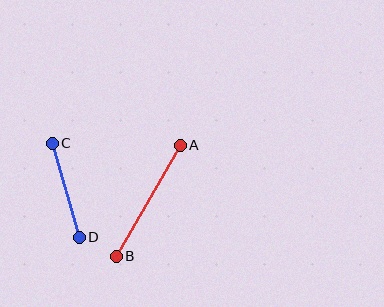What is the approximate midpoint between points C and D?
The midpoint is at approximately (66, 190) pixels.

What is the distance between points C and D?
The distance is approximately 98 pixels.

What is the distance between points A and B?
The distance is approximately 128 pixels.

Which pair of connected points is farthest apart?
Points A and B are farthest apart.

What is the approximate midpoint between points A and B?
The midpoint is at approximately (148, 201) pixels.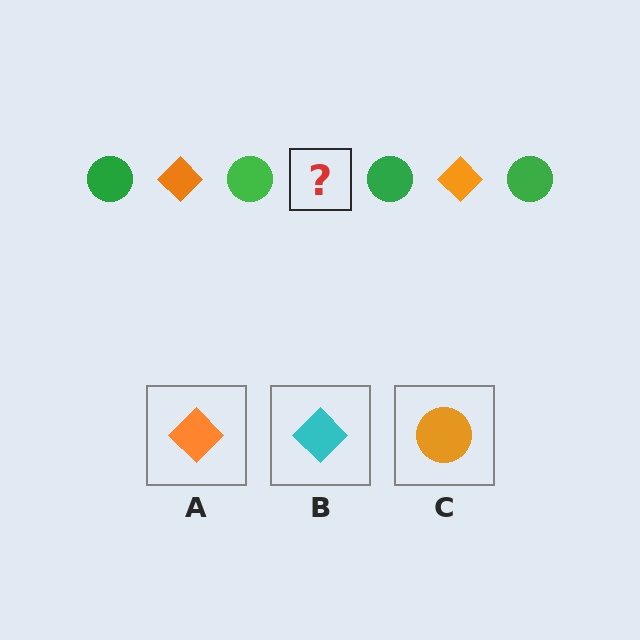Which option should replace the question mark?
Option A.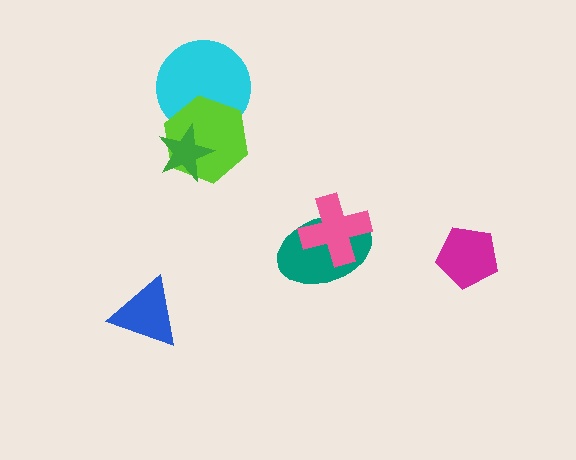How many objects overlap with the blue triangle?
0 objects overlap with the blue triangle.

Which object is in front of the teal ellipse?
The pink cross is in front of the teal ellipse.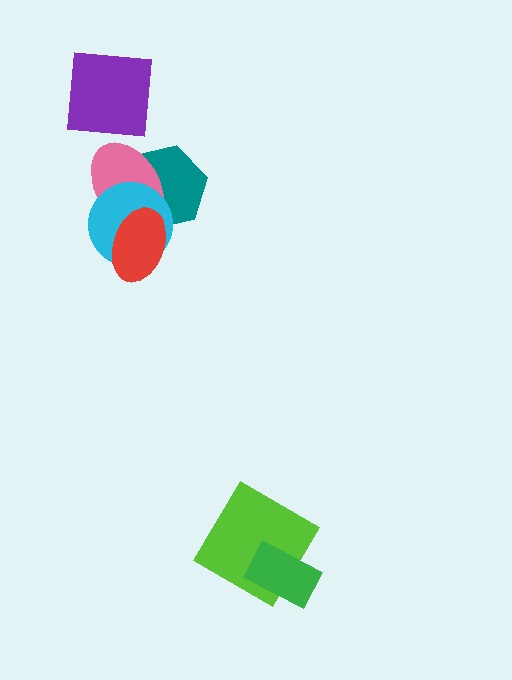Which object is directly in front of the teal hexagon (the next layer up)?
The pink ellipse is directly in front of the teal hexagon.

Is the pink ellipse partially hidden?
Yes, it is partially covered by another shape.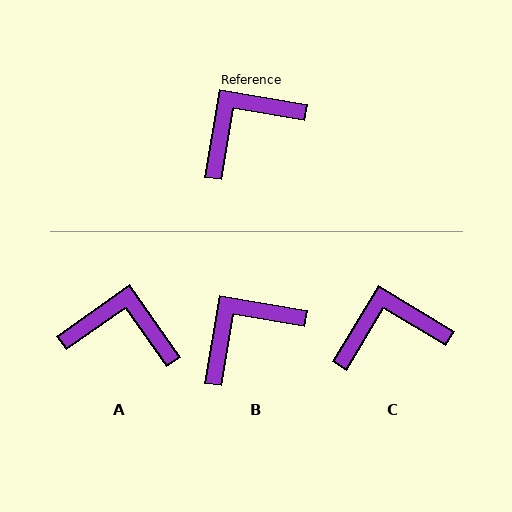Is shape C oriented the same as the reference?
No, it is off by about 22 degrees.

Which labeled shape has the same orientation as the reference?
B.